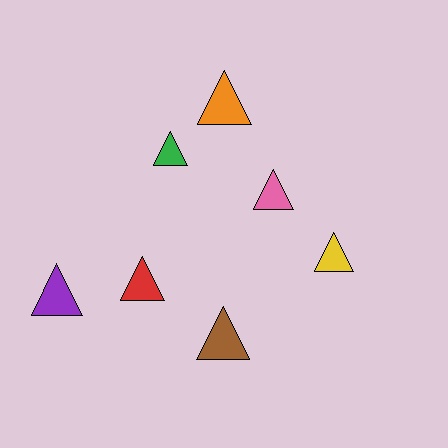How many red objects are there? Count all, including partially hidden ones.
There is 1 red object.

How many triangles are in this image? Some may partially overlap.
There are 7 triangles.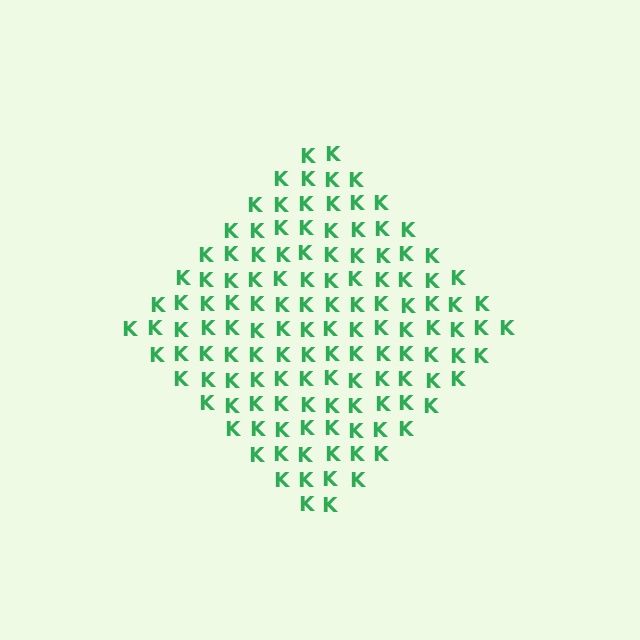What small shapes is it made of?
It is made of small letter K's.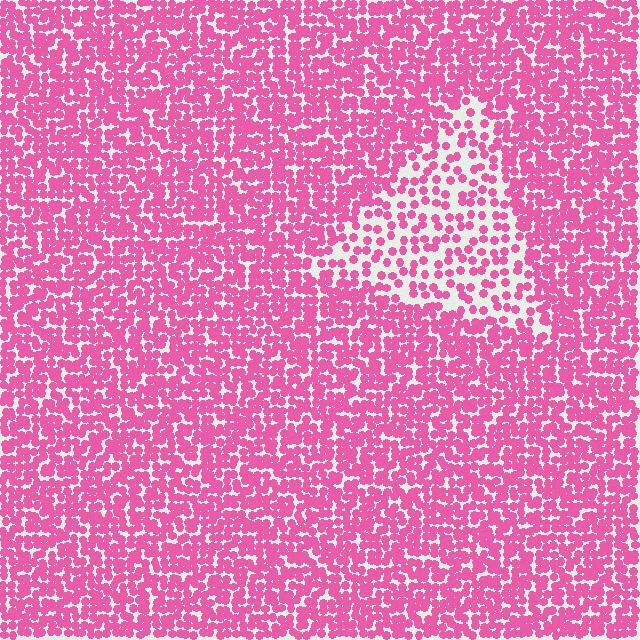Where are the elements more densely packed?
The elements are more densely packed outside the triangle boundary.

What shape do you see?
I see a triangle.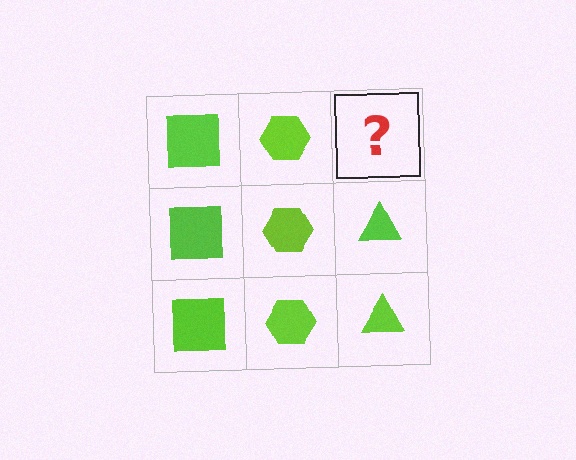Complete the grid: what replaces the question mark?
The question mark should be replaced with a lime triangle.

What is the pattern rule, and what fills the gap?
The rule is that each column has a consistent shape. The gap should be filled with a lime triangle.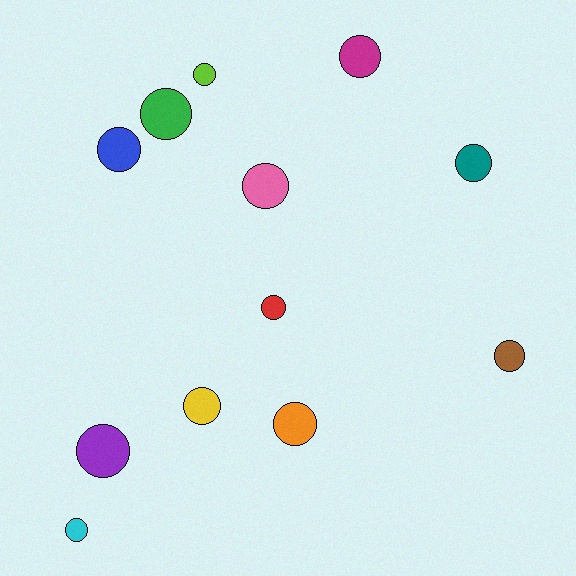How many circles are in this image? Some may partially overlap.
There are 12 circles.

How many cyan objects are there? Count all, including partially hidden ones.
There is 1 cyan object.